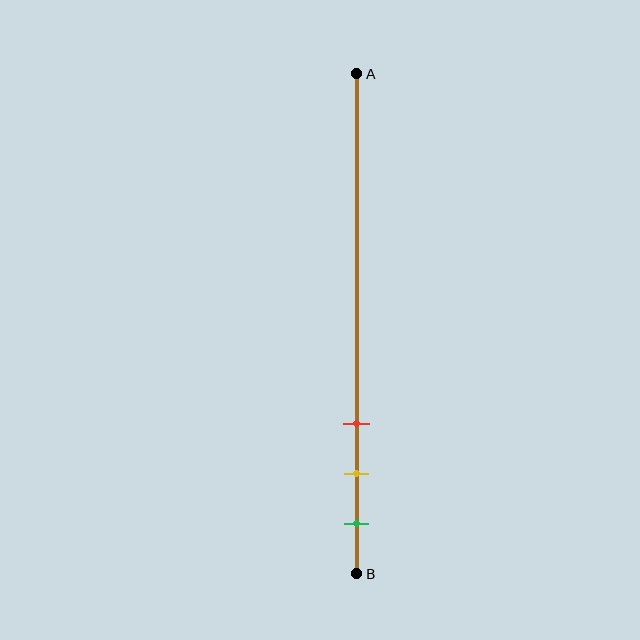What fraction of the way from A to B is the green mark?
The green mark is approximately 90% (0.9) of the way from A to B.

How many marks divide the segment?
There are 3 marks dividing the segment.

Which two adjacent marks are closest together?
The yellow and green marks are the closest adjacent pair.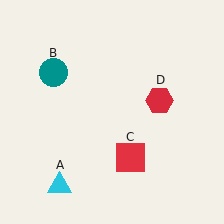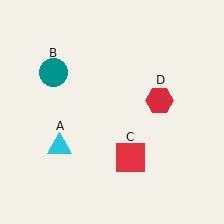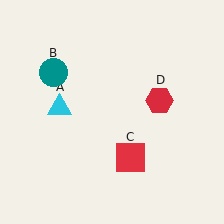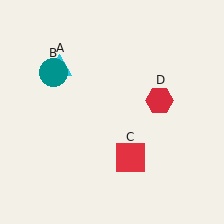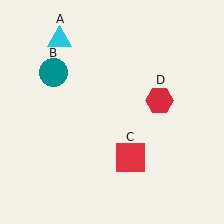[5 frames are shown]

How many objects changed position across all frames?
1 object changed position: cyan triangle (object A).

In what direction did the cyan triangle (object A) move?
The cyan triangle (object A) moved up.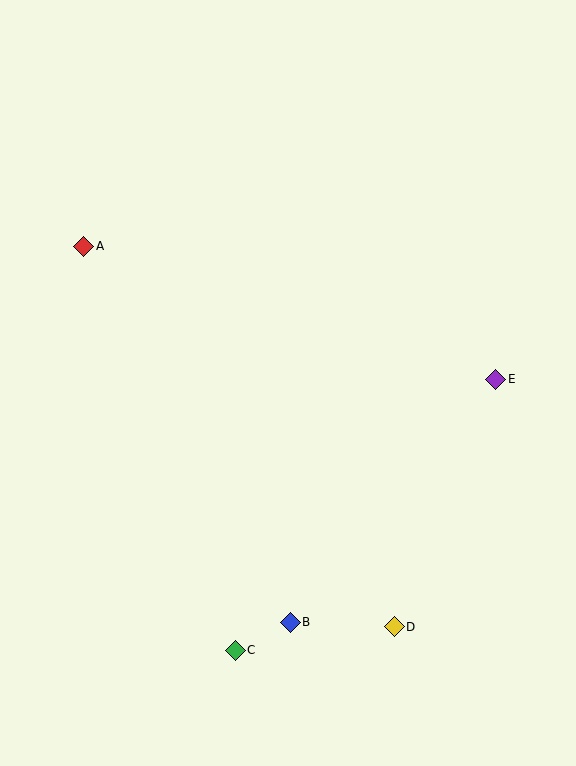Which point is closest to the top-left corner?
Point A is closest to the top-left corner.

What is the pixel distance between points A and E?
The distance between A and E is 433 pixels.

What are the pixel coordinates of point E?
Point E is at (496, 379).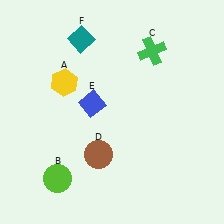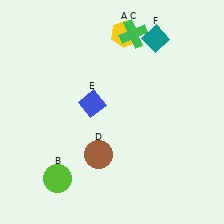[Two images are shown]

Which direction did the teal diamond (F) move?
The teal diamond (F) moved right.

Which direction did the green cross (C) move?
The green cross (C) moved left.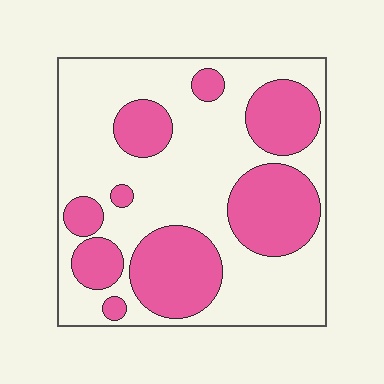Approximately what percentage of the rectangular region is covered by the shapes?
Approximately 35%.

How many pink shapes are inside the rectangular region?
9.